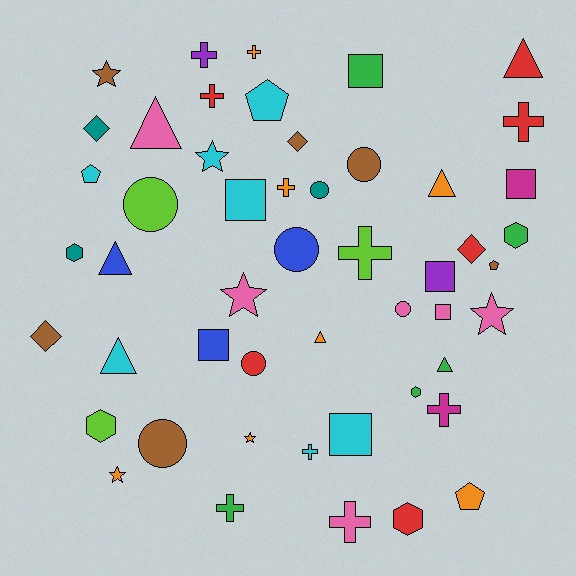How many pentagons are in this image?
There are 4 pentagons.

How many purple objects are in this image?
There are 2 purple objects.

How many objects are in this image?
There are 50 objects.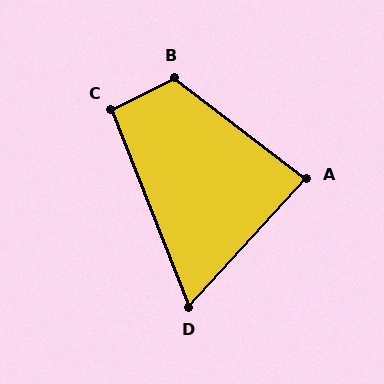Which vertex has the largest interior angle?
B, at approximately 116 degrees.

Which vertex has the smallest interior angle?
D, at approximately 64 degrees.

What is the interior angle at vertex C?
Approximately 95 degrees (obtuse).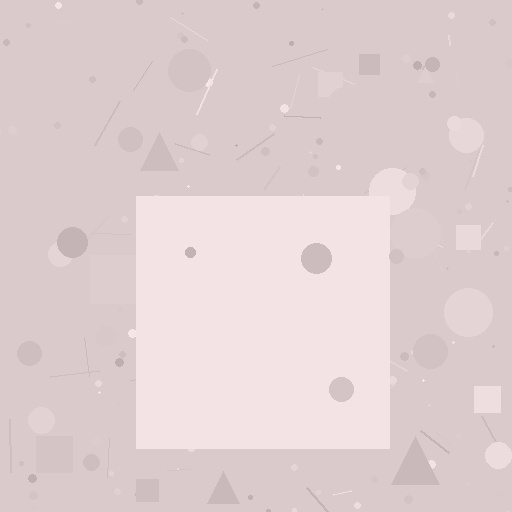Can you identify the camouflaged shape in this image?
The camouflaged shape is a square.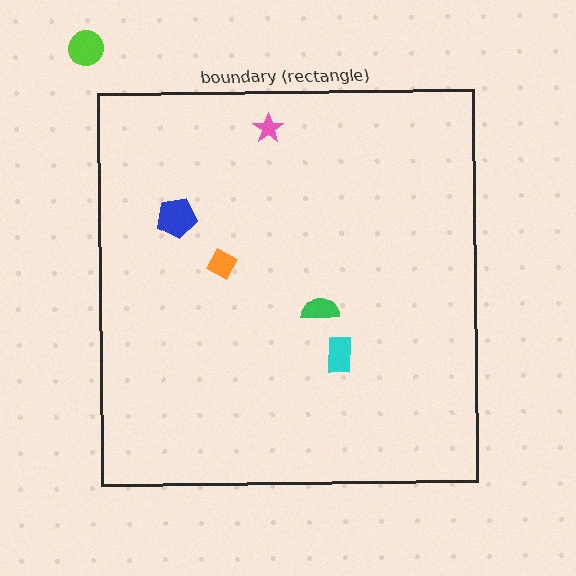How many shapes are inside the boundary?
5 inside, 1 outside.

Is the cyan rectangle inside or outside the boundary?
Inside.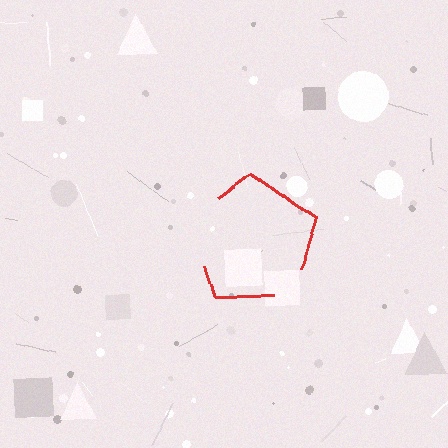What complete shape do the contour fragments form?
The contour fragments form a pentagon.